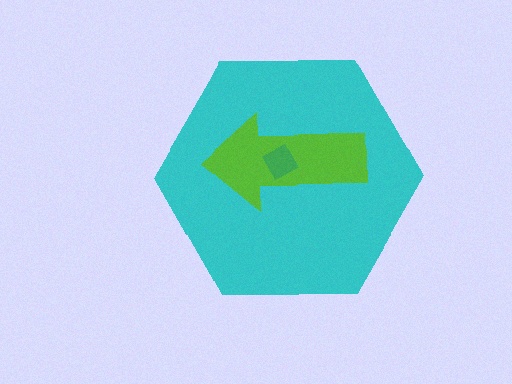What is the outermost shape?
The cyan hexagon.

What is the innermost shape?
The green diamond.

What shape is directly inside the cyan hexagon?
The lime arrow.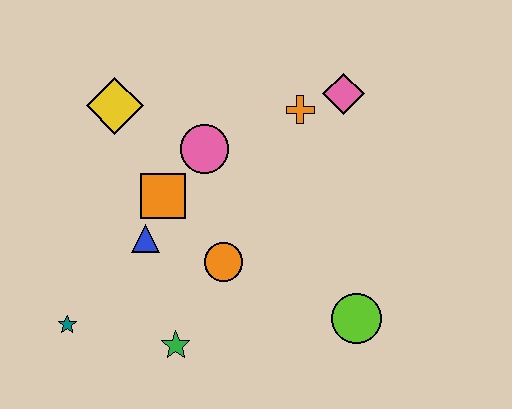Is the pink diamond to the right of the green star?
Yes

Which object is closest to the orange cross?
The pink diamond is closest to the orange cross.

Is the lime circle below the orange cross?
Yes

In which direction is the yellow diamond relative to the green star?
The yellow diamond is above the green star.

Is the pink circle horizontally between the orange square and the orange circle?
Yes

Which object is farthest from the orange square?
The lime circle is farthest from the orange square.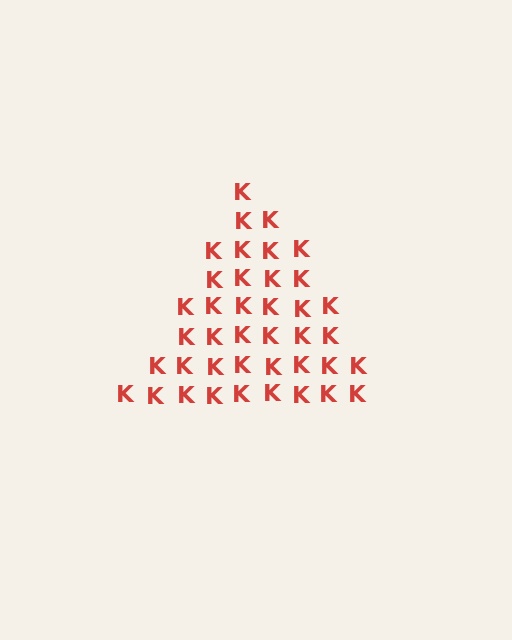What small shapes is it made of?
It is made of small letter K's.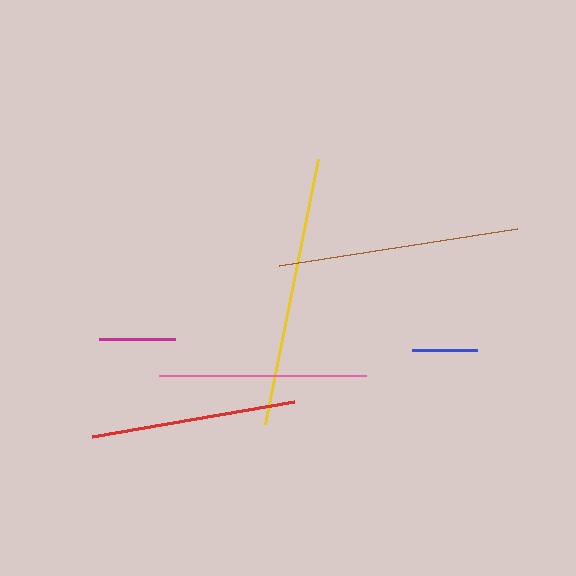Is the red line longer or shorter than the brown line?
The brown line is longer than the red line.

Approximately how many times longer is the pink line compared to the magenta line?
The pink line is approximately 2.7 times the length of the magenta line.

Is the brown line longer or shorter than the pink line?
The brown line is longer than the pink line.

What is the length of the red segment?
The red segment is approximately 206 pixels long.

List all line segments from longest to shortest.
From longest to shortest: yellow, brown, pink, red, magenta, blue.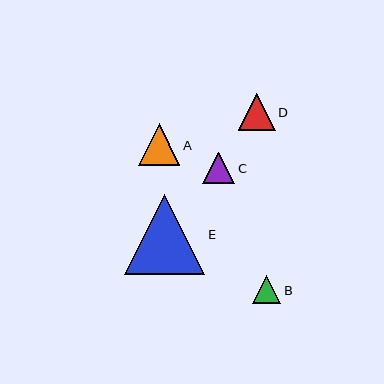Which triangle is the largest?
Triangle E is the largest with a size of approximately 80 pixels.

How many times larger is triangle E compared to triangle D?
Triangle E is approximately 2.2 times the size of triangle D.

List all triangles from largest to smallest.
From largest to smallest: E, A, D, C, B.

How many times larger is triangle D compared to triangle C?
Triangle D is approximately 1.2 times the size of triangle C.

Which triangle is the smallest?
Triangle B is the smallest with a size of approximately 28 pixels.